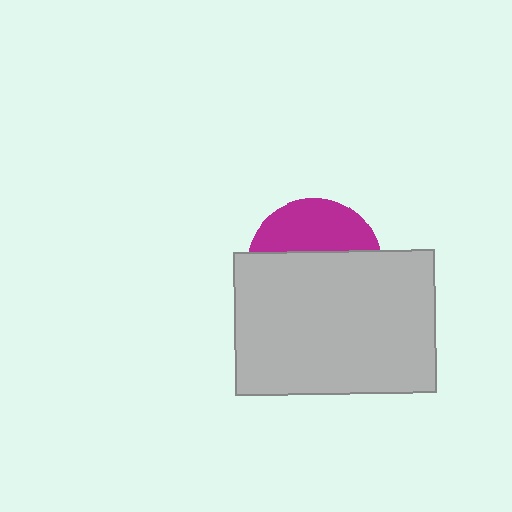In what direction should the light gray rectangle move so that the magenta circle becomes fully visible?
The light gray rectangle should move down. That is the shortest direction to clear the overlap and leave the magenta circle fully visible.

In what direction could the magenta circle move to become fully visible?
The magenta circle could move up. That would shift it out from behind the light gray rectangle entirely.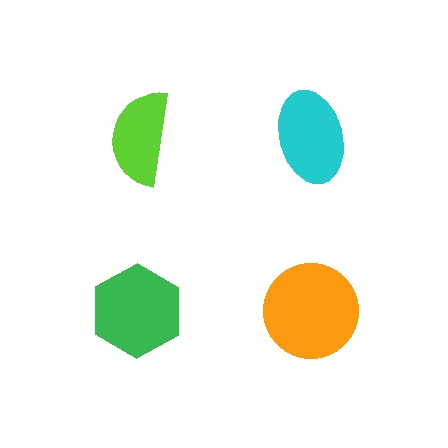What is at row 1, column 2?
A cyan ellipse.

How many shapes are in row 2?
2 shapes.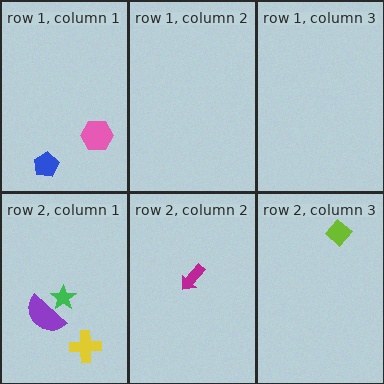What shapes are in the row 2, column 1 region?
The purple semicircle, the green star, the yellow cross.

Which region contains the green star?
The row 2, column 1 region.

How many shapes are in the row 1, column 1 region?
2.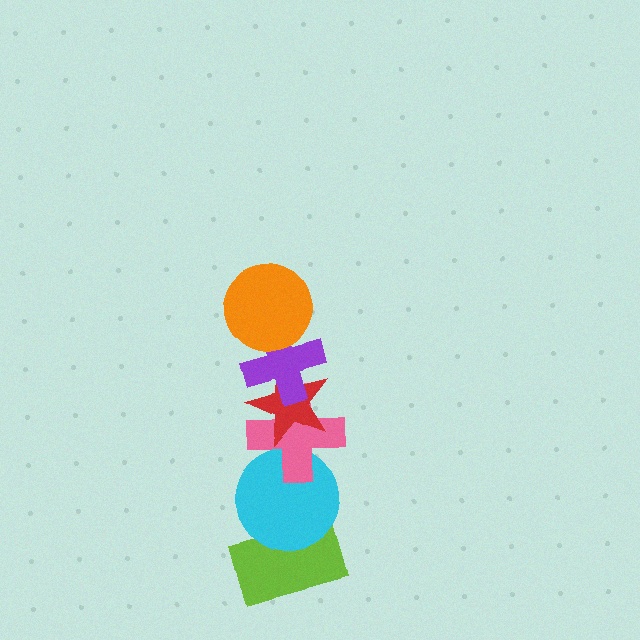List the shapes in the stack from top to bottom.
From top to bottom: the orange circle, the purple cross, the red star, the pink cross, the cyan circle, the lime rectangle.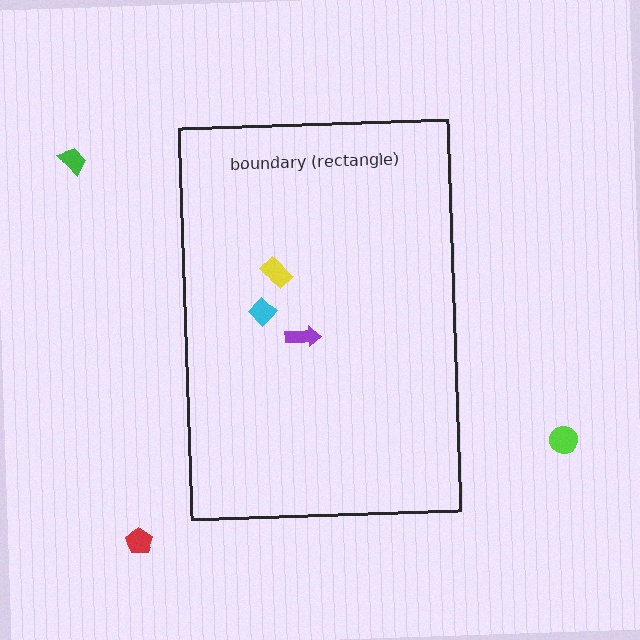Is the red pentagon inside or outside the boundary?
Outside.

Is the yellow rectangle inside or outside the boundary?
Inside.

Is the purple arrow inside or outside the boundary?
Inside.